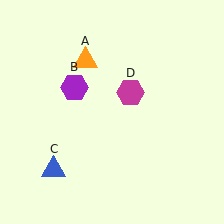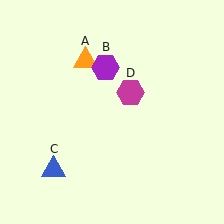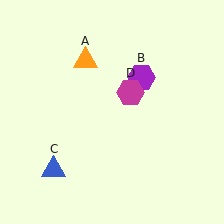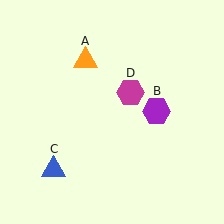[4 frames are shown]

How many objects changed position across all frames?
1 object changed position: purple hexagon (object B).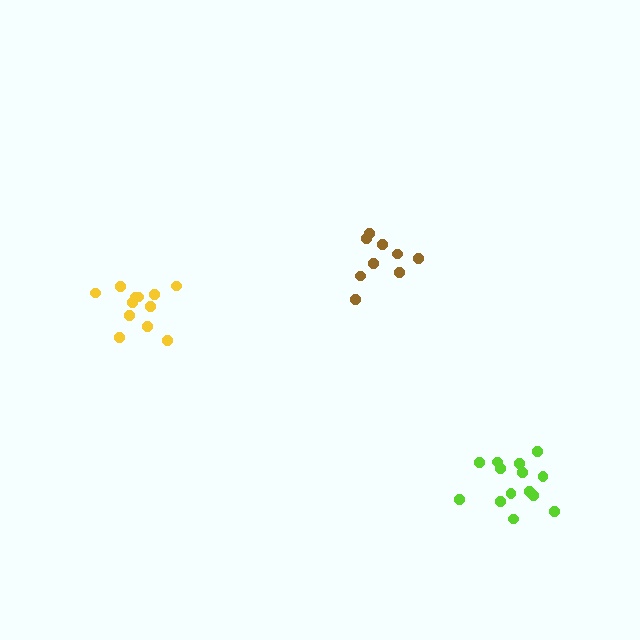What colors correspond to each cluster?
The clusters are colored: brown, yellow, lime.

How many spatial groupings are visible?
There are 3 spatial groupings.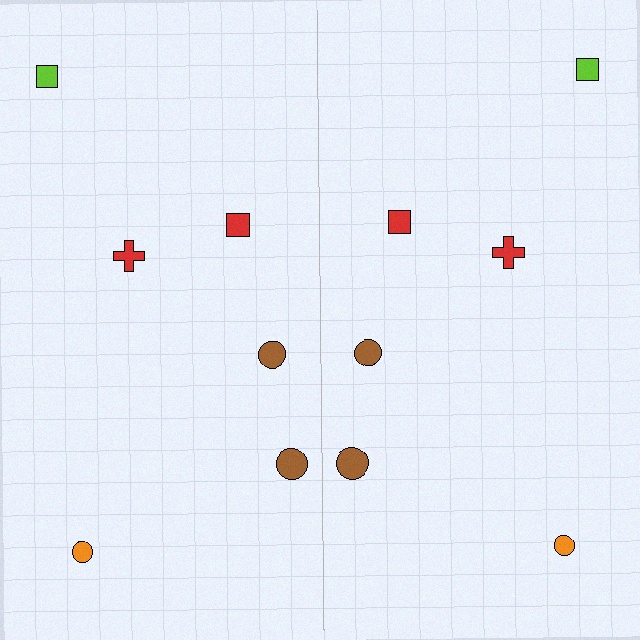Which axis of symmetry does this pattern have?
The pattern has a vertical axis of symmetry running through the center of the image.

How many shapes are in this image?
There are 12 shapes in this image.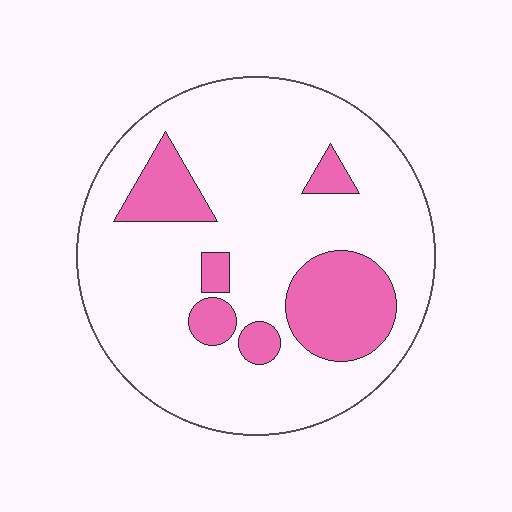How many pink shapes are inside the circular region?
6.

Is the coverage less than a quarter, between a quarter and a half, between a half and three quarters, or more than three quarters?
Less than a quarter.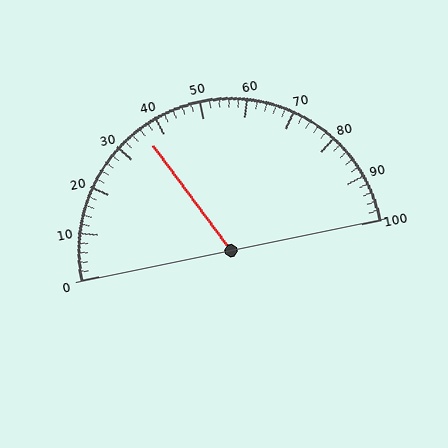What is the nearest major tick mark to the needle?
The nearest major tick mark is 40.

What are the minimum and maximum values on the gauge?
The gauge ranges from 0 to 100.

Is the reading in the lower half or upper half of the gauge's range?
The reading is in the lower half of the range (0 to 100).